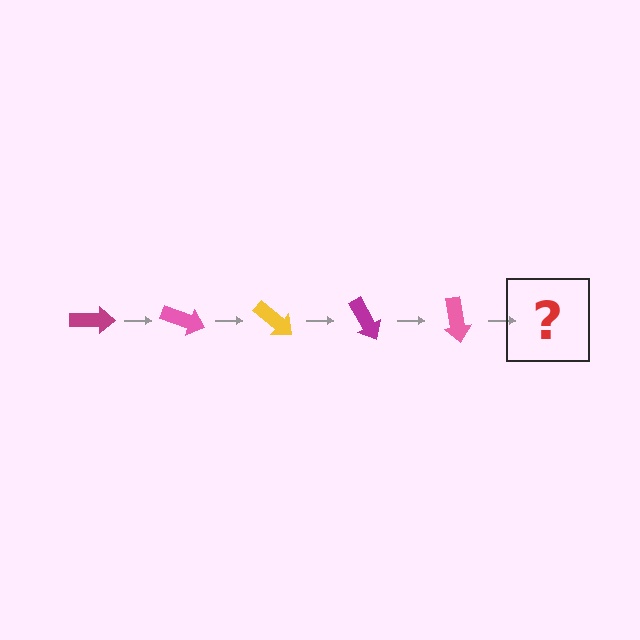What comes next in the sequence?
The next element should be a yellow arrow, rotated 100 degrees from the start.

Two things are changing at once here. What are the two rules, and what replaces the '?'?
The two rules are that it rotates 20 degrees each step and the color cycles through magenta, pink, and yellow. The '?' should be a yellow arrow, rotated 100 degrees from the start.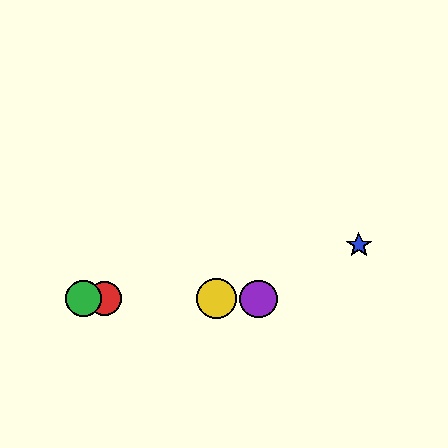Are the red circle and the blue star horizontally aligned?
No, the red circle is at y≈299 and the blue star is at y≈245.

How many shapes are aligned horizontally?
4 shapes (the red circle, the green circle, the yellow circle, the purple circle) are aligned horizontally.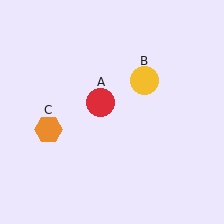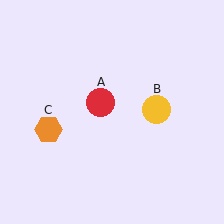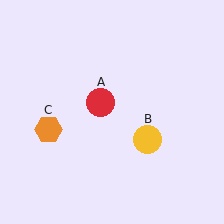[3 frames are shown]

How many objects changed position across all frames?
1 object changed position: yellow circle (object B).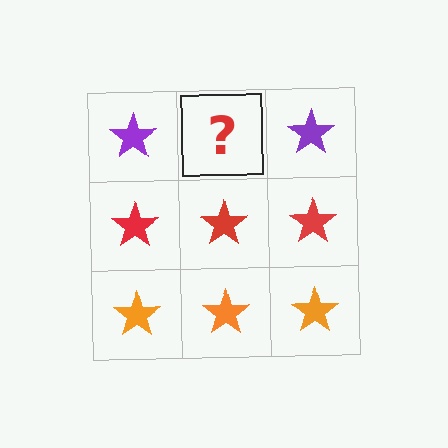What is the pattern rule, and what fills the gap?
The rule is that each row has a consistent color. The gap should be filled with a purple star.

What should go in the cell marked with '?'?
The missing cell should contain a purple star.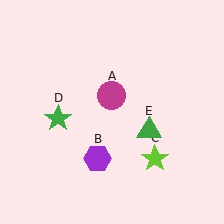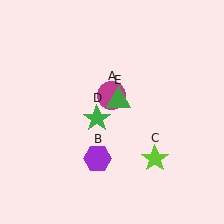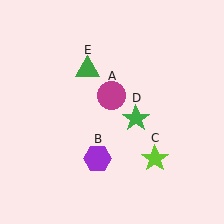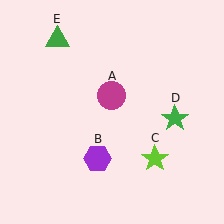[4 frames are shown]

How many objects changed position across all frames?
2 objects changed position: green star (object D), green triangle (object E).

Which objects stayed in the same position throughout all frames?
Magenta circle (object A) and purple hexagon (object B) and lime star (object C) remained stationary.